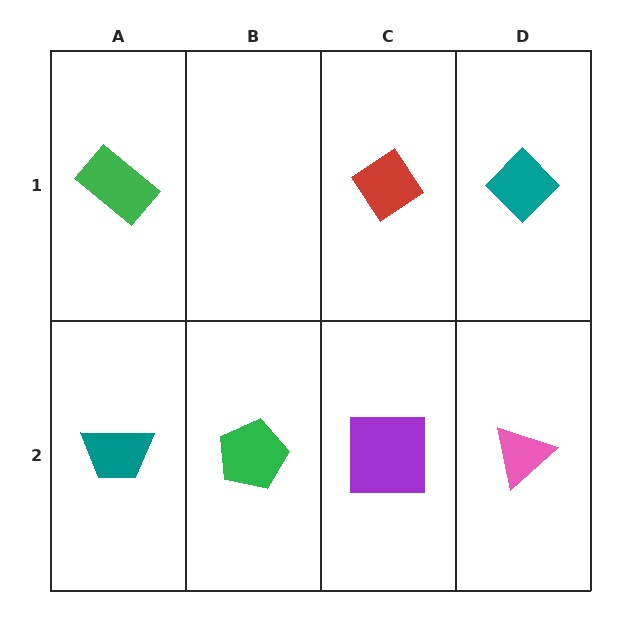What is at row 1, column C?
A red diamond.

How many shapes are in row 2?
4 shapes.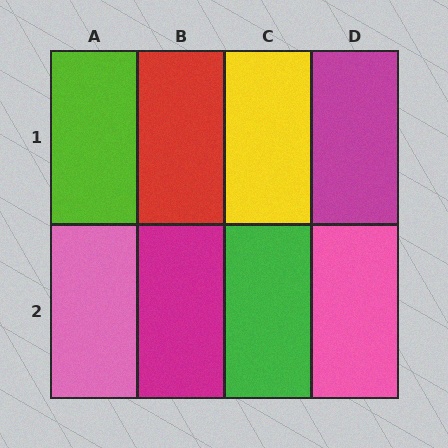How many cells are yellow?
1 cell is yellow.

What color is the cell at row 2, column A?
Pink.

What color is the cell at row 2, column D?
Pink.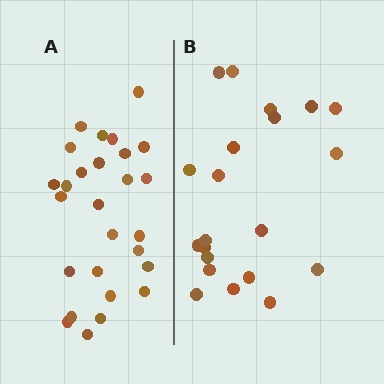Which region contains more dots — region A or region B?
Region A (the left region) has more dots.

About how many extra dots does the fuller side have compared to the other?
Region A has about 6 more dots than region B.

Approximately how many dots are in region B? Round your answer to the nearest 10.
About 20 dots. (The exact count is 21, which rounds to 20.)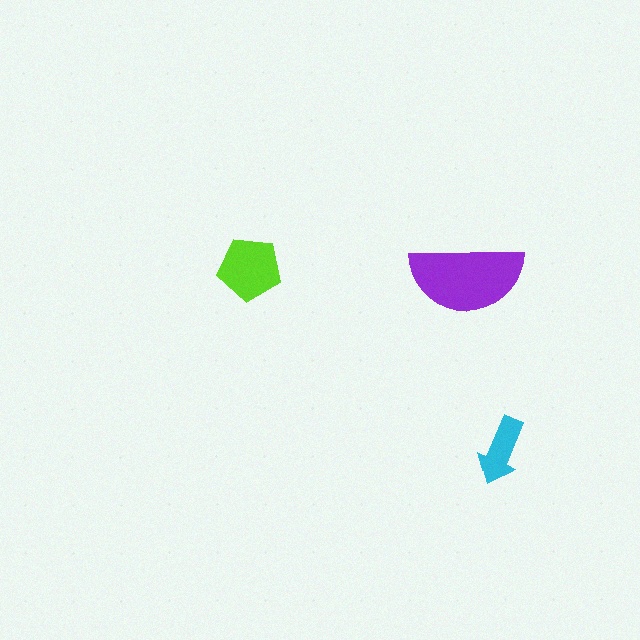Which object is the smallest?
The cyan arrow.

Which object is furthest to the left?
The lime pentagon is leftmost.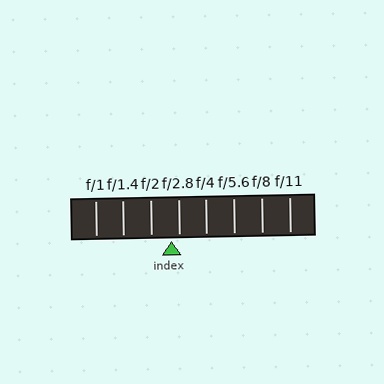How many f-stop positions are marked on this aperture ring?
There are 8 f-stop positions marked.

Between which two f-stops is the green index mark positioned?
The index mark is between f/2 and f/2.8.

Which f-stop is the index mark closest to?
The index mark is closest to f/2.8.